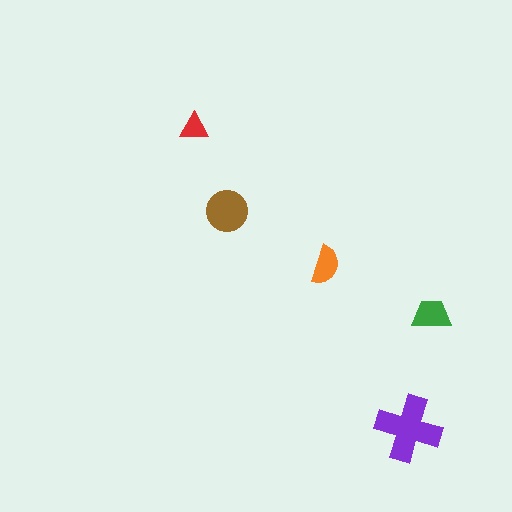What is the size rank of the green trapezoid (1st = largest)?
3rd.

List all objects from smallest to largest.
The red triangle, the orange semicircle, the green trapezoid, the brown circle, the purple cross.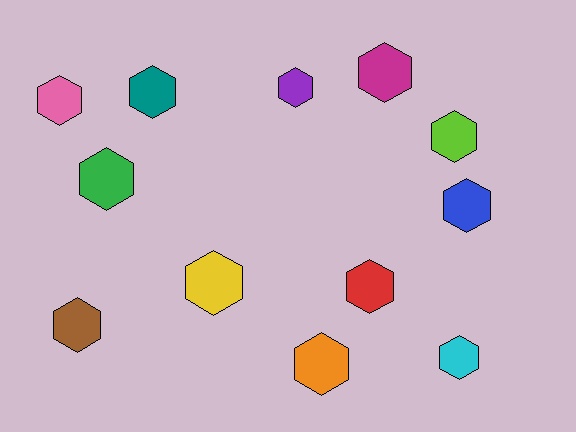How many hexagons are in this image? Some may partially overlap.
There are 12 hexagons.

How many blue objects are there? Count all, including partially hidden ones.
There is 1 blue object.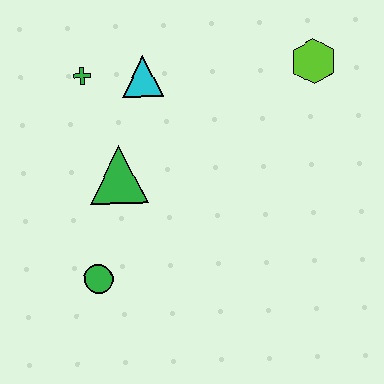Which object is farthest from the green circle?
The lime hexagon is farthest from the green circle.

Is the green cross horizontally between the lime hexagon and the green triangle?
No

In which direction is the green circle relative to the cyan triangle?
The green circle is below the cyan triangle.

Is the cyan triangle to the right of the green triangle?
Yes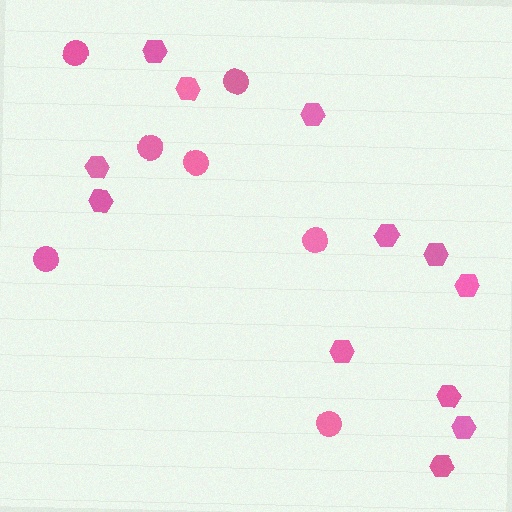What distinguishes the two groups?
There are 2 groups: one group of hexagons (12) and one group of circles (7).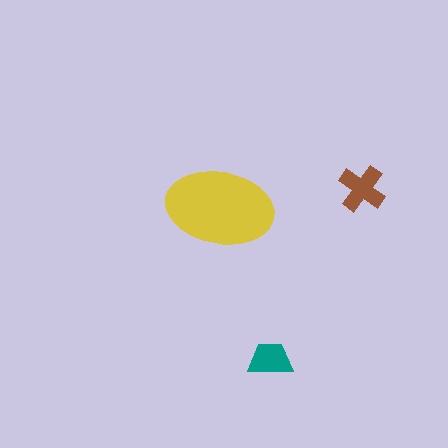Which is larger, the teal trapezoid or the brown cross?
The brown cross.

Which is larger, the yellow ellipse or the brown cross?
The yellow ellipse.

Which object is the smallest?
The teal trapezoid.